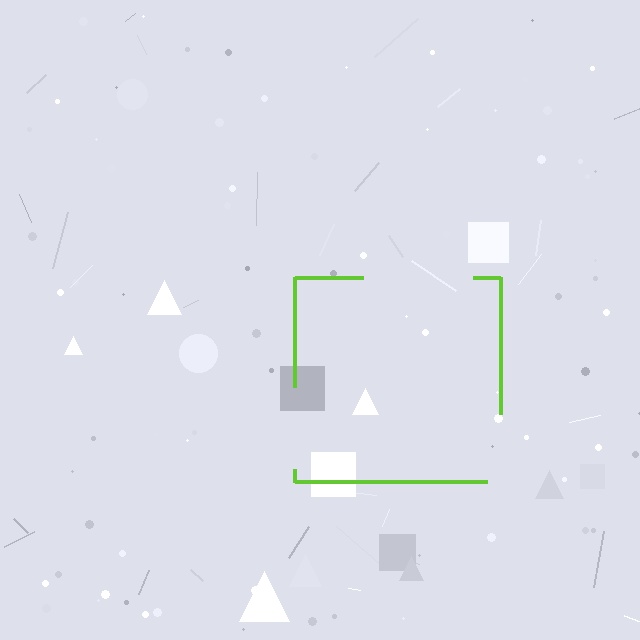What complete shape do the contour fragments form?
The contour fragments form a square.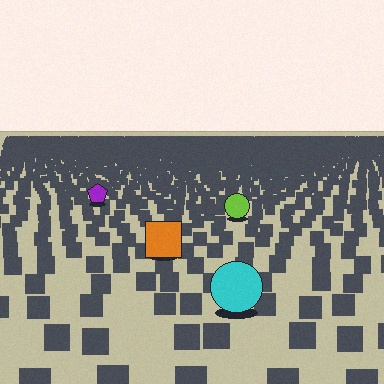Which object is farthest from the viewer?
The purple pentagon is farthest from the viewer. It appears smaller and the ground texture around it is denser.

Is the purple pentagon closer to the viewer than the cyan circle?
No. The cyan circle is closer — you can tell from the texture gradient: the ground texture is coarser near it.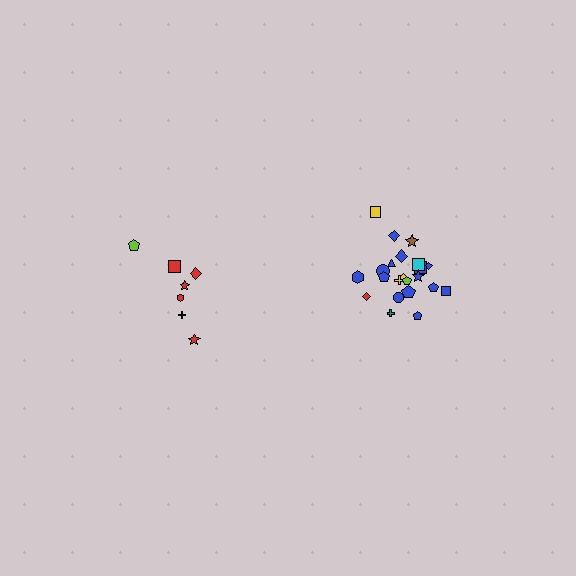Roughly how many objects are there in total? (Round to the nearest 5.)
Roughly 30 objects in total.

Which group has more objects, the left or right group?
The right group.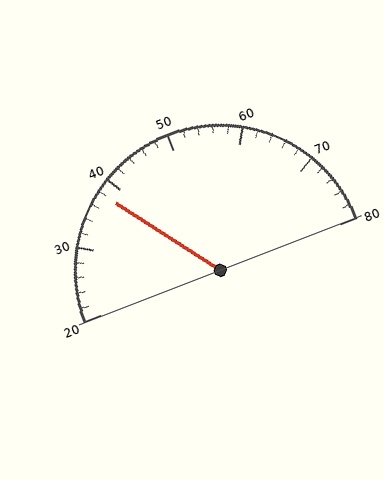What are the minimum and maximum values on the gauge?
The gauge ranges from 20 to 80.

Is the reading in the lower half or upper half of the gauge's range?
The reading is in the lower half of the range (20 to 80).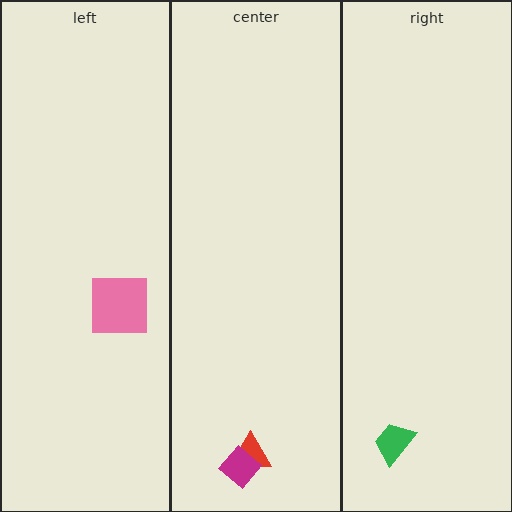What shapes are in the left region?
The pink square.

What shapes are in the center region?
The red triangle, the magenta diamond.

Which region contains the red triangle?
The center region.